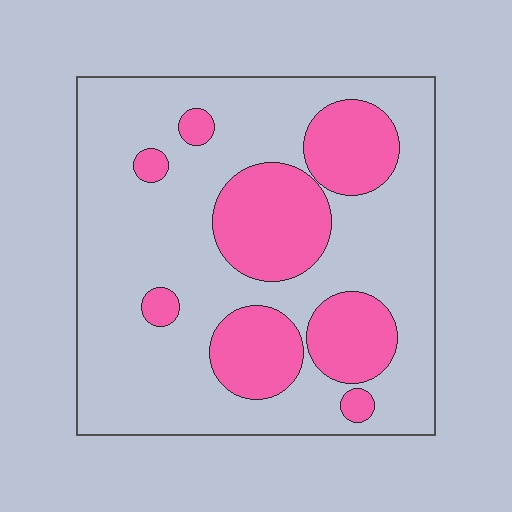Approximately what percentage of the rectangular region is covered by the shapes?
Approximately 30%.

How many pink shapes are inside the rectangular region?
8.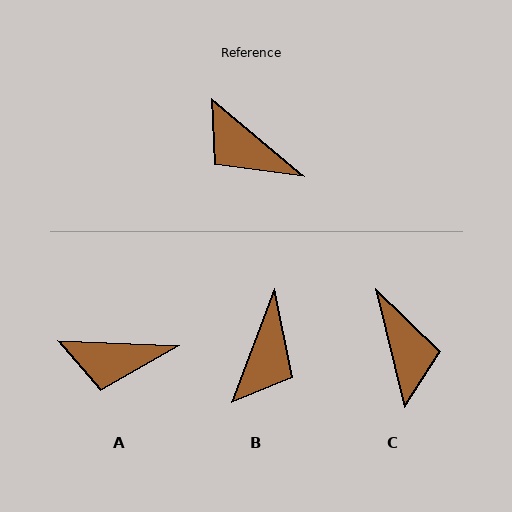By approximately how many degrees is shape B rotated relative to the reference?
Approximately 109 degrees counter-clockwise.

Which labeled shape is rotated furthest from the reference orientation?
C, about 144 degrees away.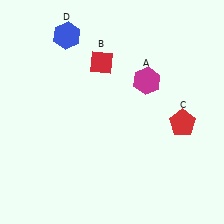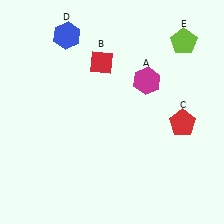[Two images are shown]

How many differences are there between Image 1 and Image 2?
There is 1 difference between the two images.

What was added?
A lime pentagon (E) was added in Image 2.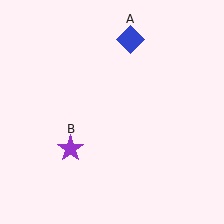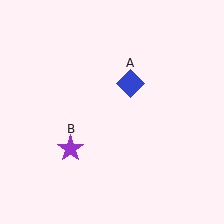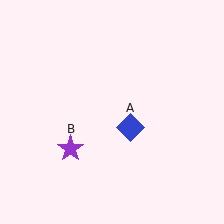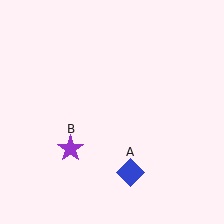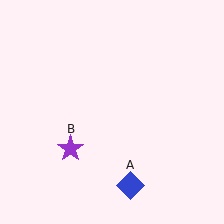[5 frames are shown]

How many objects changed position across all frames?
1 object changed position: blue diamond (object A).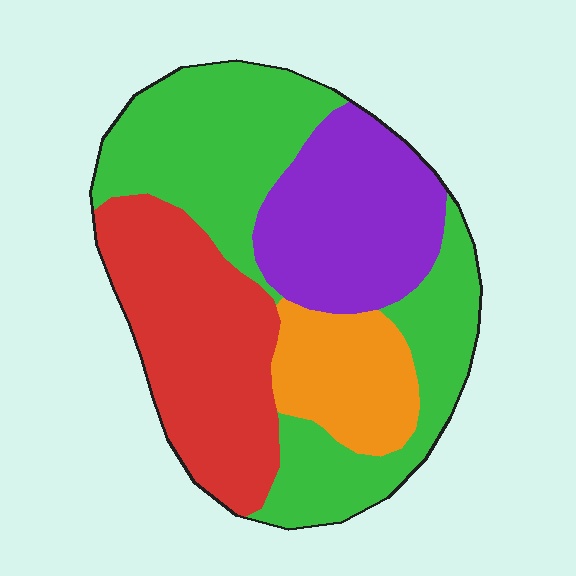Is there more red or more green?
Green.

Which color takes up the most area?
Green, at roughly 40%.